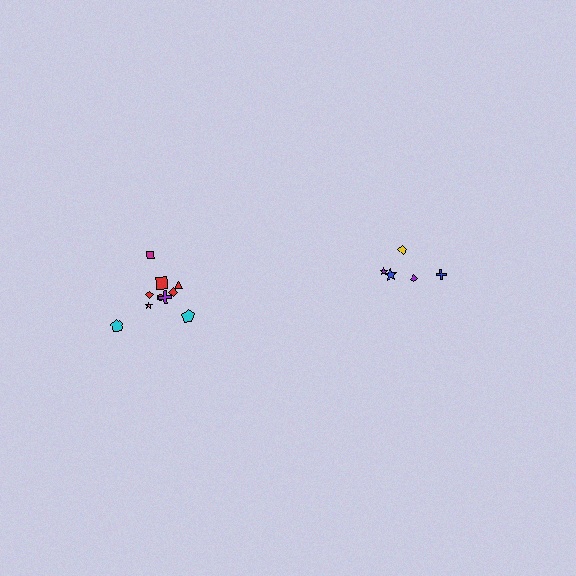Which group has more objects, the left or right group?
The left group.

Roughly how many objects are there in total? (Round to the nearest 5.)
Roughly 15 objects in total.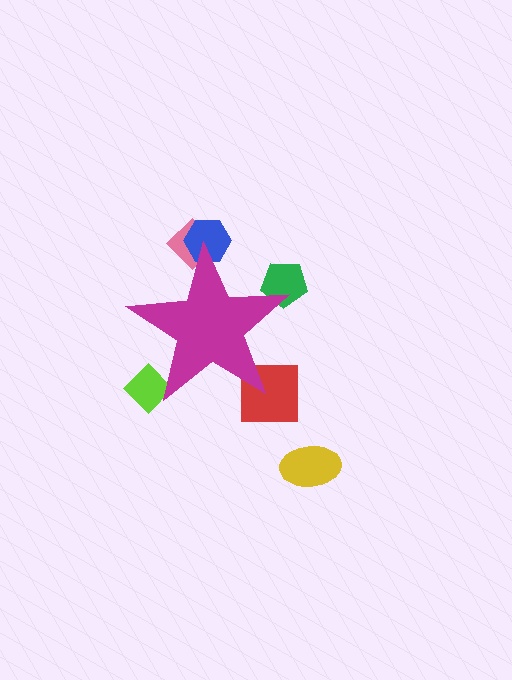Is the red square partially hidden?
Yes, the red square is partially hidden behind the magenta star.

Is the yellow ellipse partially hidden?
No, the yellow ellipse is fully visible.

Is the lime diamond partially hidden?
Yes, the lime diamond is partially hidden behind the magenta star.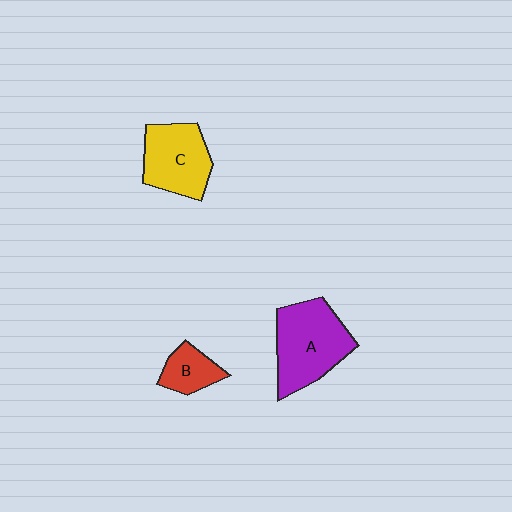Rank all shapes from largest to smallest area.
From largest to smallest: A (purple), C (yellow), B (red).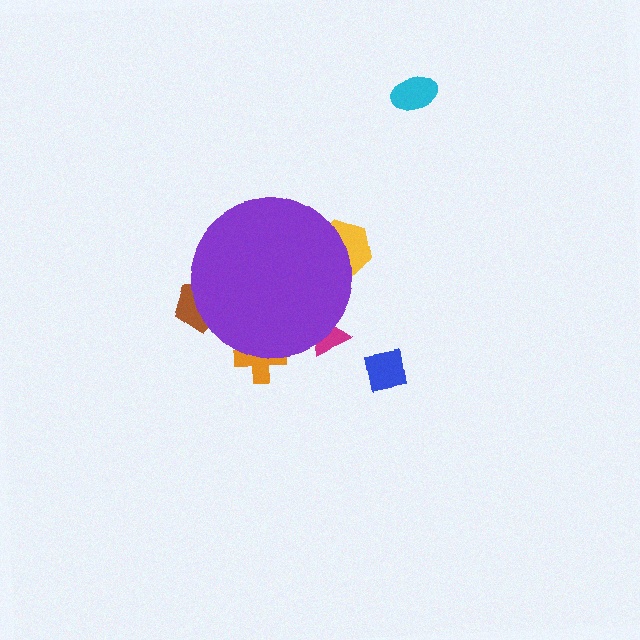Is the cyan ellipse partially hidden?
No, the cyan ellipse is fully visible.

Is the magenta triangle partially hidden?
Yes, the magenta triangle is partially hidden behind the purple circle.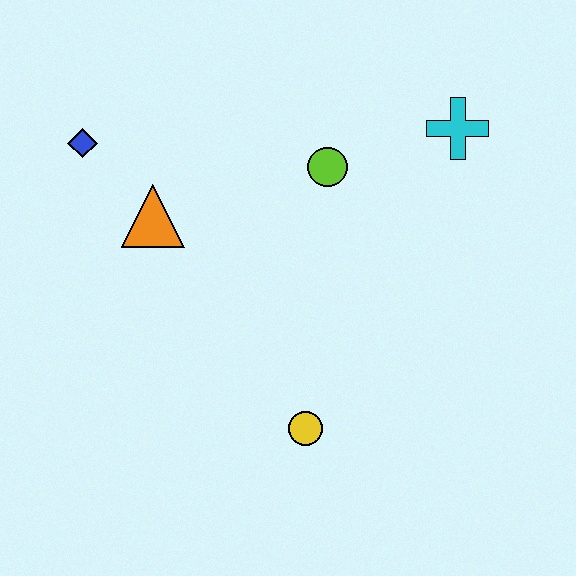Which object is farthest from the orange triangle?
The cyan cross is farthest from the orange triangle.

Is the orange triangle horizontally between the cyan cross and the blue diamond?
Yes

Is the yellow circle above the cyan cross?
No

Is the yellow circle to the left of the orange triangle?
No